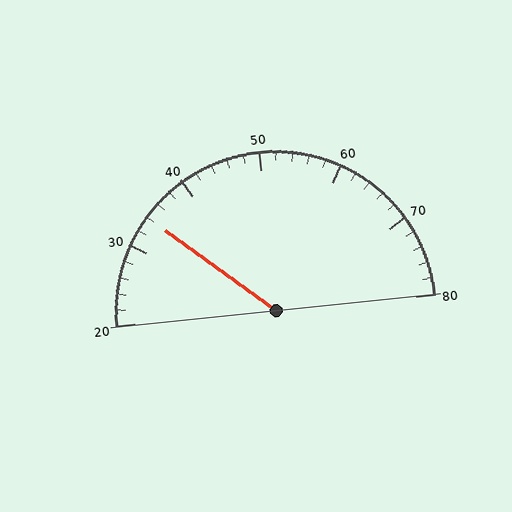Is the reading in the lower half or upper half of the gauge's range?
The reading is in the lower half of the range (20 to 80).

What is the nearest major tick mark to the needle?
The nearest major tick mark is 30.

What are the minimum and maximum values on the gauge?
The gauge ranges from 20 to 80.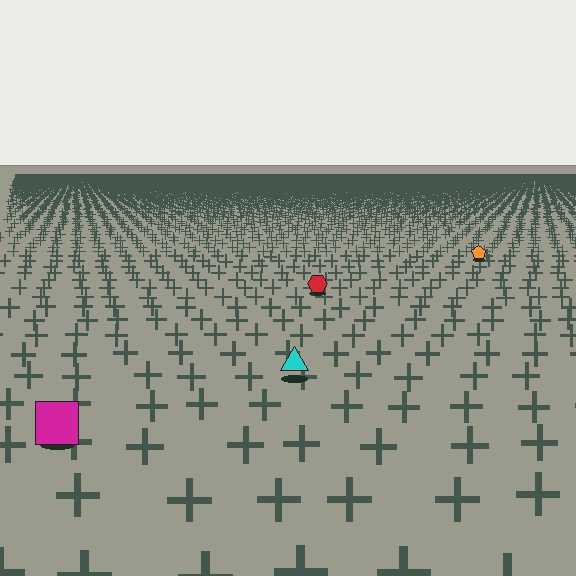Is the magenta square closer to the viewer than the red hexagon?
Yes. The magenta square is closer — you can tell from the texture gradient: the ground texture is coarser near it.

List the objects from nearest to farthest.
From nearest to farthest: the magenta square, the cyan triangle, the red hexagon, the orange pentagon.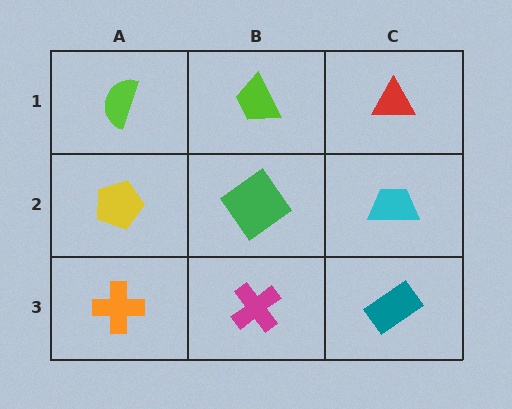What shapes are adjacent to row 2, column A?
A lime semicircle (row 1, column A), an orange cross (row 3, column A), a green diamond (row 2, column B).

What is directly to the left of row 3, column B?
An orange cross.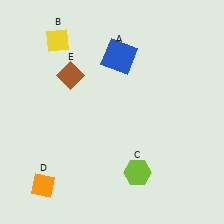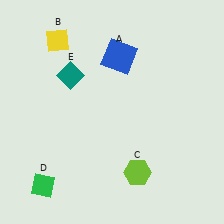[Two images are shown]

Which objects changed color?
D changed from orange to green. E changed from brown to teal.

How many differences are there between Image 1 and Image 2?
There are 2 differences between the two images.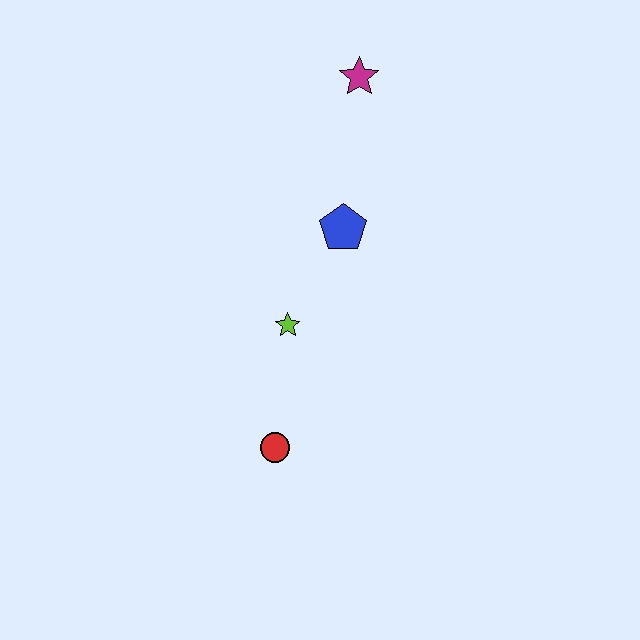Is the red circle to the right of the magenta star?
No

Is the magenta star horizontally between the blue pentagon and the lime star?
No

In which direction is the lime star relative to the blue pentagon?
The lime star is below the blue pentagon.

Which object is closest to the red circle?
The lime star is closest to the red circle.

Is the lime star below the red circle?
No